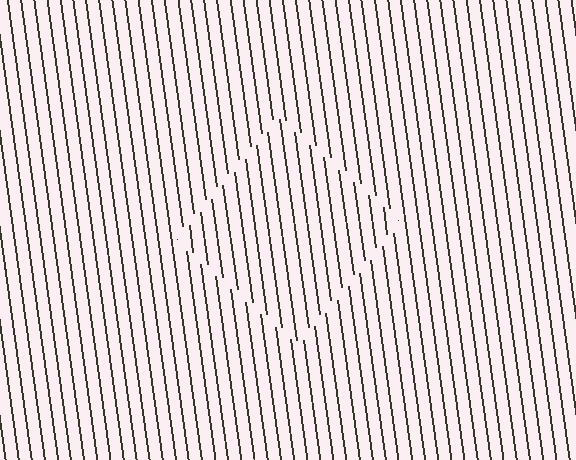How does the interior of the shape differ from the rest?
The interior of the shape contains the same grating, shifted by half a period — the contour is defined by the phase discontinuity where line-ends from the inner and outer gratings abut.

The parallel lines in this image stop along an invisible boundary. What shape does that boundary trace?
An illusory square. The interior of the shape contains the same grating, shifted by half a period — the contour is defined by the phase discontinuity where line-ends from the inner and outer gratings abut.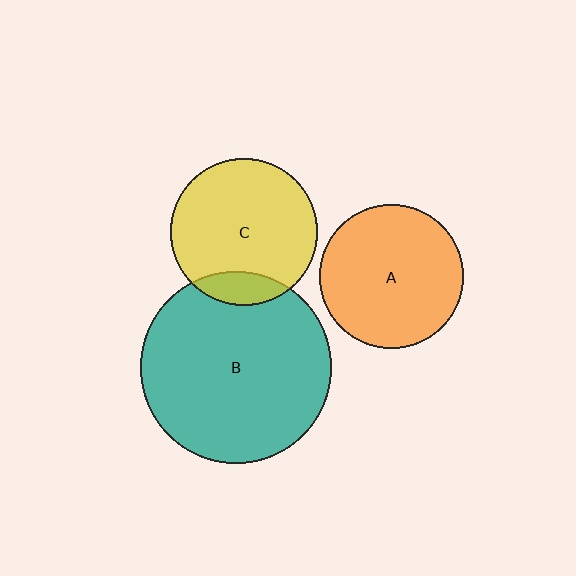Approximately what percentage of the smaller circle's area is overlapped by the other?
Approximately 15%.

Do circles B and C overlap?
Yes.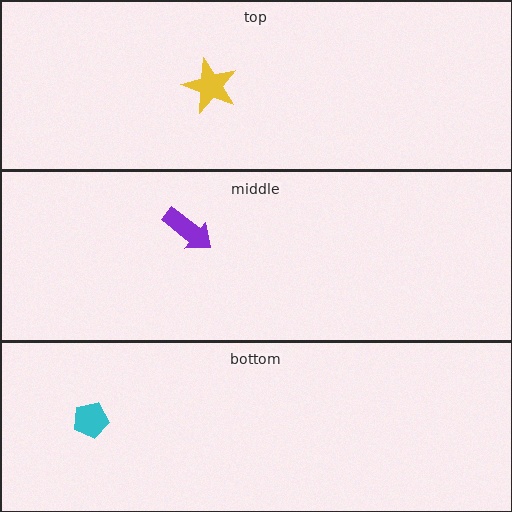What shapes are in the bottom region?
The cyan pentagon.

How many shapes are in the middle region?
1.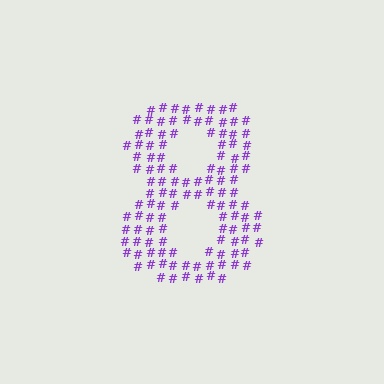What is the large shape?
The large shape is the digit 8.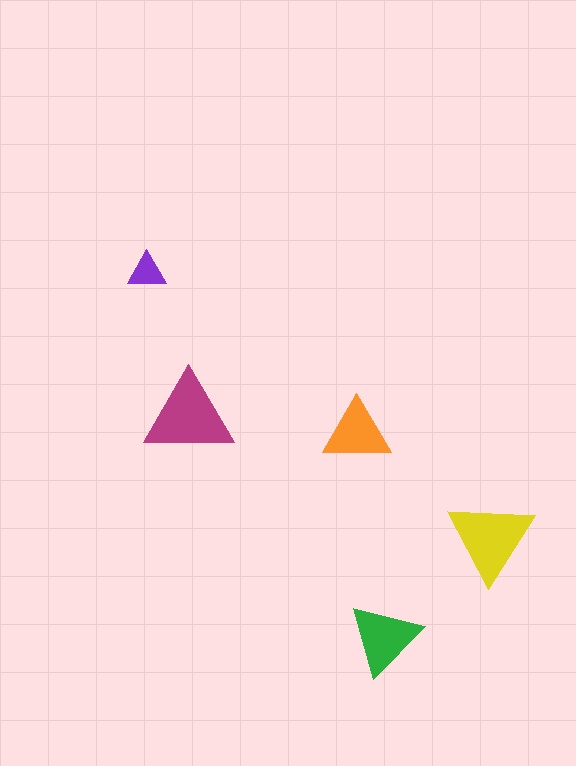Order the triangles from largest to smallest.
the magenta one, the yellow one, the green one, the orange one, the purple one.